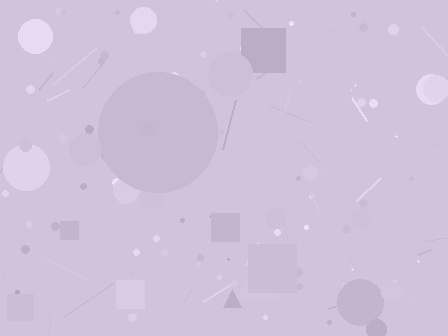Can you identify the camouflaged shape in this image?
The camouflaged shape is a circle.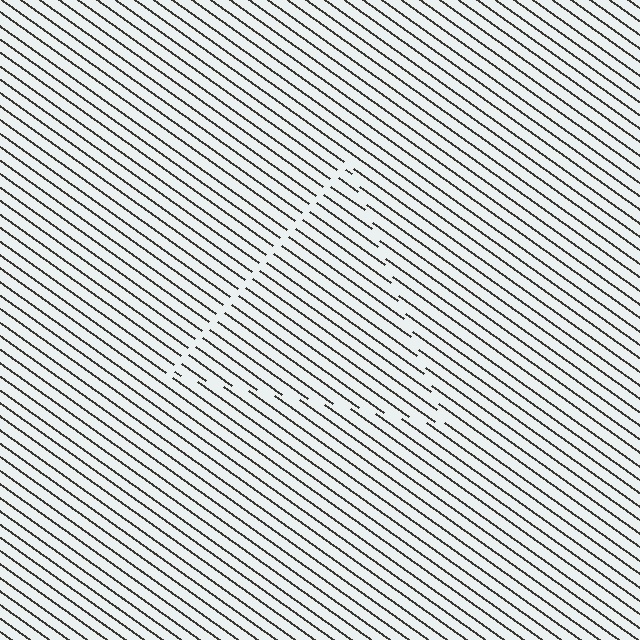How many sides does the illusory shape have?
3 sides — the line-ends trace a triangle.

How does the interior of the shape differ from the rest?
The interior of the shape contains the same grating, shifted by half a period — the contour is defined by the phase discontinuity where line-ends from the inner and outer gratings abut.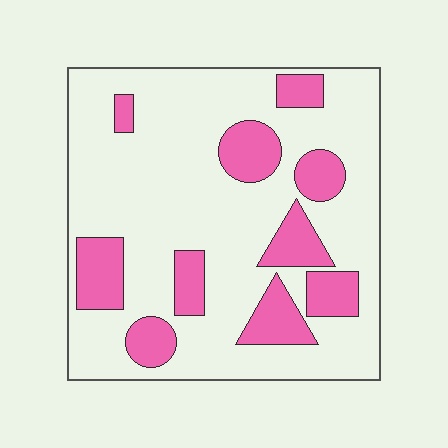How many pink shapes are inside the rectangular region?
10.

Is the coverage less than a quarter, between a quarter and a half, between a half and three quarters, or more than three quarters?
Less than a quarter.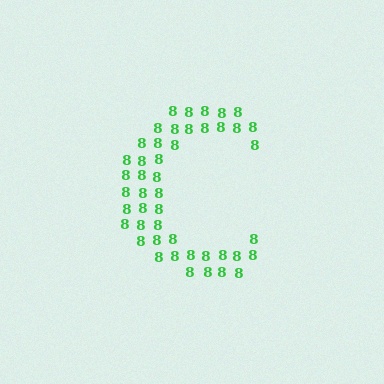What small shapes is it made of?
It is made of small digit 8's.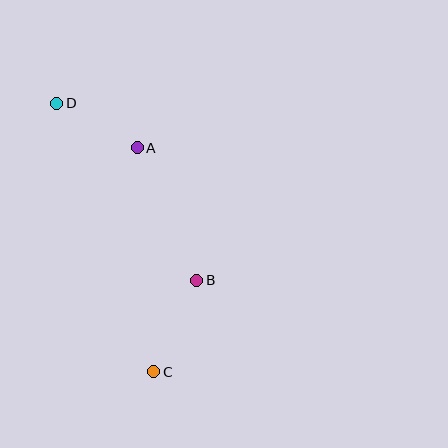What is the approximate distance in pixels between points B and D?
The distance between B and D is approximately 225 pixels.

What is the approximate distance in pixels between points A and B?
The distance between A and B is approximately 145 pixels.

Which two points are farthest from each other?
Points C and D are farthest from each other.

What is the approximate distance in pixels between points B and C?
The distance between B and C is approximately 101 pixels.